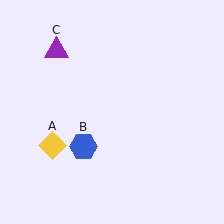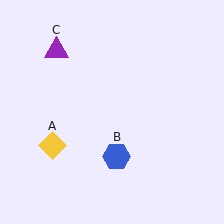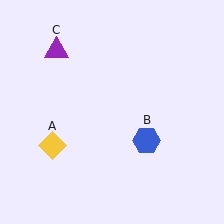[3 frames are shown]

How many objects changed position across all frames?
1 object changed position: blue hexagon (object B).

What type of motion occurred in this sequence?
The blue hexagon (object B) rotated counterclockwise around the center of the scene.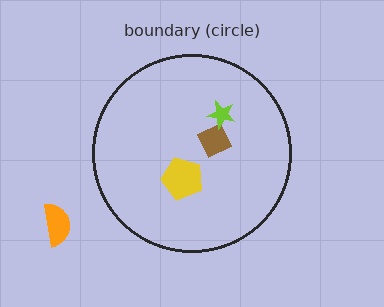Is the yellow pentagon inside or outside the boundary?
Inside.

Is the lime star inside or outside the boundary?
Inside.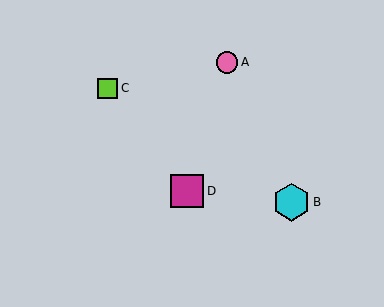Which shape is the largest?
The cyan hexagon (labeled B) is the largest.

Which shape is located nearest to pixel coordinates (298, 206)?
The cyan hexagon (labeled B) at (292, 202) is nearest to that location.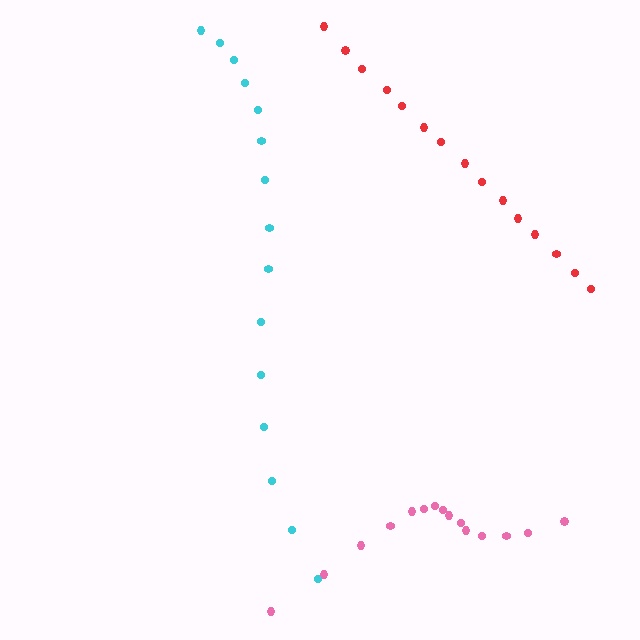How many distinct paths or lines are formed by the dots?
There are 3 distinct paths.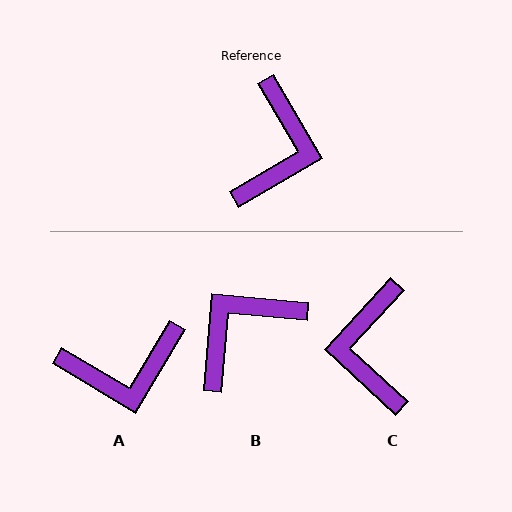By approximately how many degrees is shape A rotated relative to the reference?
Approximately 61 degrees clockwise.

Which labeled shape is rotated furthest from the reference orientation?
C, about 163 degrees away.